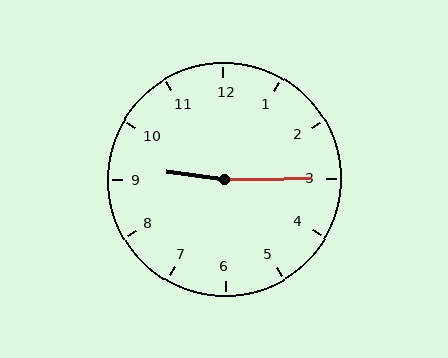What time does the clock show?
9:15.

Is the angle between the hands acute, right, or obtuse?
It is obtuse.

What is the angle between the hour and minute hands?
Approximately 172 degrees.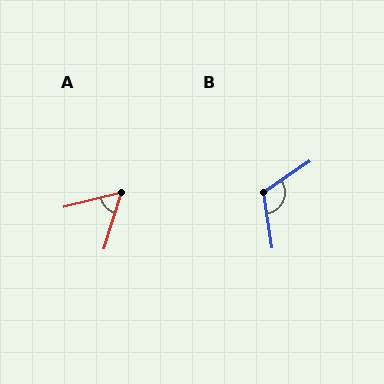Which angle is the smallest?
A, at approximately 60 degrees.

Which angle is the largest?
B, at approximately 116 degrees.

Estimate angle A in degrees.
Approximately 60 degrees.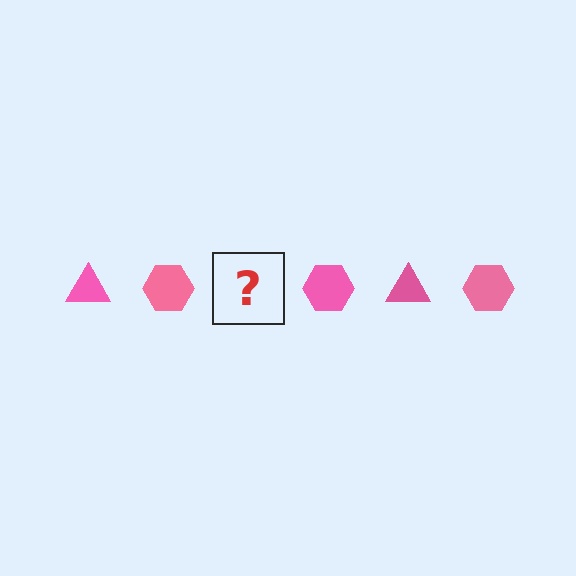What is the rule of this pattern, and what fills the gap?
The rule is that the pattern cycles through triangle, hexagon shapes in pink. The gap should be filled with a pink triangle.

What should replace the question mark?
The question mark should be replaced with a pink triangle.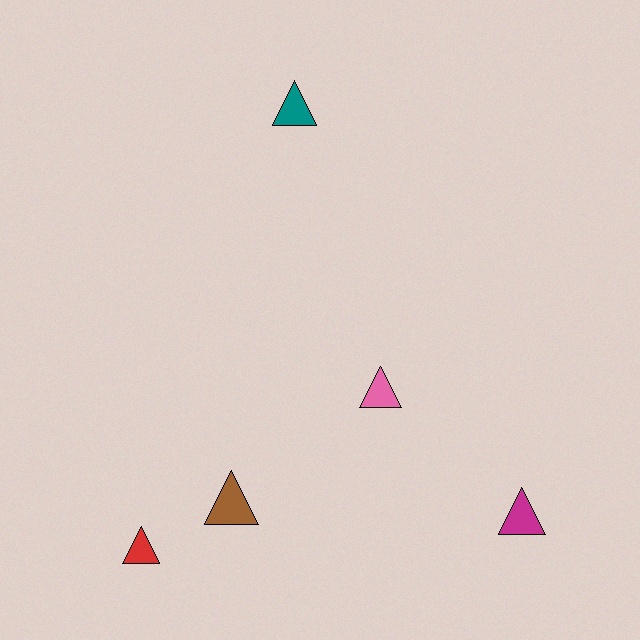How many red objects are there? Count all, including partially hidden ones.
There is 1 red object.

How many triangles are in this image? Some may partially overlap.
There are 5 triangles.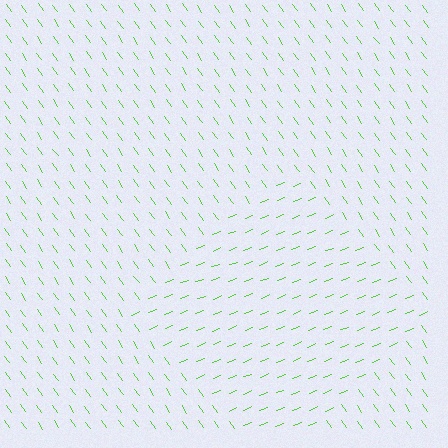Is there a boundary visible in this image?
Yes, there is a texture boundary formed by a change in line orientation.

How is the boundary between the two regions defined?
The boundary is defined purely by a change in line orientation (approximately 77 degrees difference). All lines are the same color and thickness.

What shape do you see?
I see a diamond.